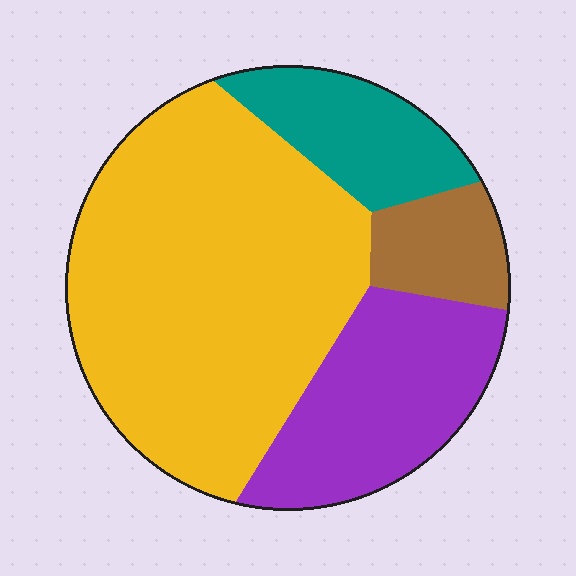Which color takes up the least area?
Brown, at roughly 10%.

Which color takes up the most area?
Yellow, at roughly 55%.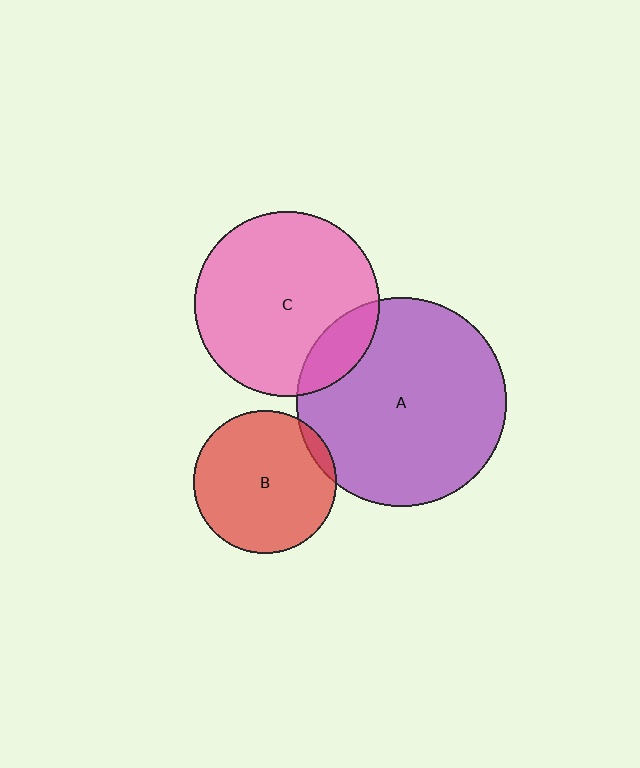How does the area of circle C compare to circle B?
Approximately 1.7 times.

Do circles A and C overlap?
Yes.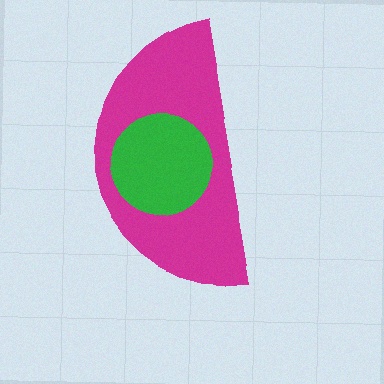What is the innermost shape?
The green circle.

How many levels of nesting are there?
2.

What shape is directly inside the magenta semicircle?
The green circle.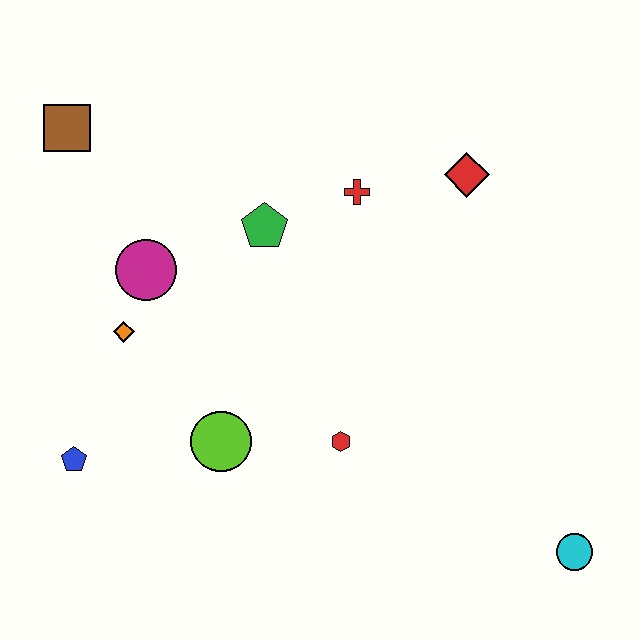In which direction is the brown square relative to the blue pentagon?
The brown square is above the blue pentagon.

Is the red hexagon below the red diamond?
Yes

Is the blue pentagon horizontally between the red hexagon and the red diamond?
No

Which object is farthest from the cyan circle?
The brown square is farthest from the cyan circle.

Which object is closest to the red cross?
The green pentagon is closest to the red cross.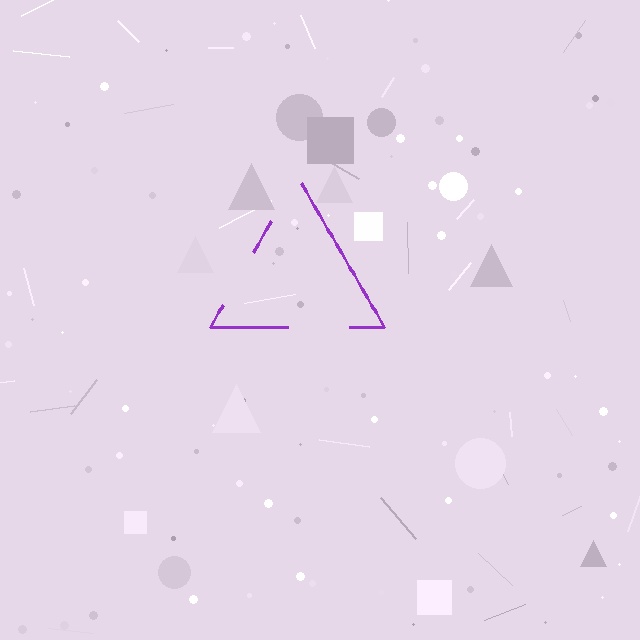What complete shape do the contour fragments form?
The contour fragments form a triangle.